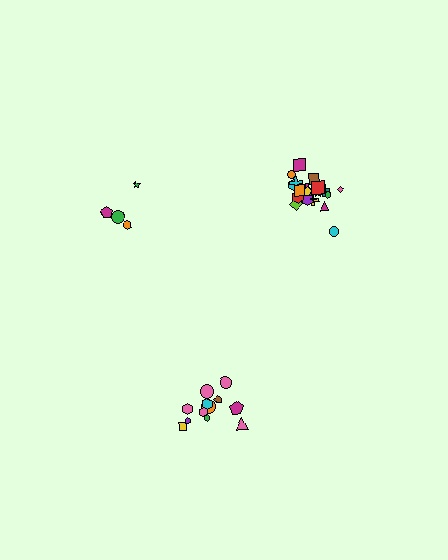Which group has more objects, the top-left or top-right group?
The top-right group.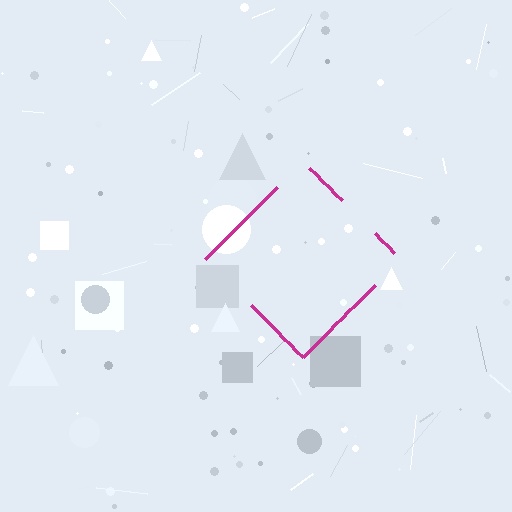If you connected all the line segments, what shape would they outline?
They would outline a diamond.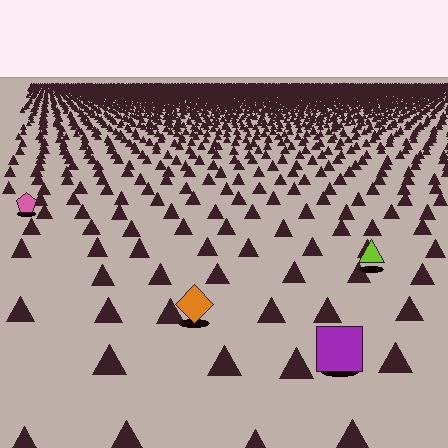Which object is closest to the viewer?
The purple square is closest. The texture marks near it are larger and more spread out.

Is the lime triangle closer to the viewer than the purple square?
No. The purple square is closer — you can tell from the texture gradient: the ground texture is coarser near it.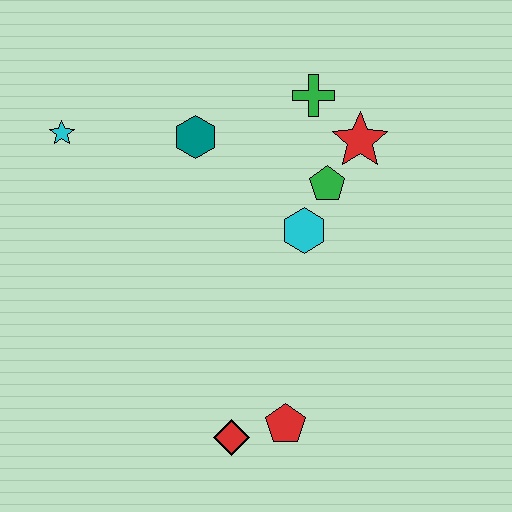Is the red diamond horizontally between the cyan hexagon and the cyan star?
Yes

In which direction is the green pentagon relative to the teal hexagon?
The green pentagon is to the right of the teal hexagon.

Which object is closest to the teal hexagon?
The green cross is closest to the teal hexagon.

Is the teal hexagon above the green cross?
No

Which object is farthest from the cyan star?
The red pentagon is farthest from the cyan star.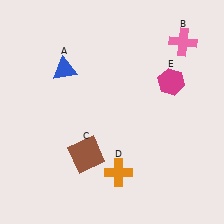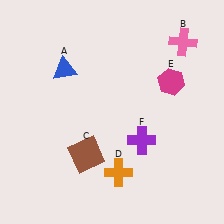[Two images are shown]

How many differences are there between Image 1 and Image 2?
There is 1 difference between the two images.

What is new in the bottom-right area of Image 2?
A purple cross (F) was added in the bottom-right area of Image 2.